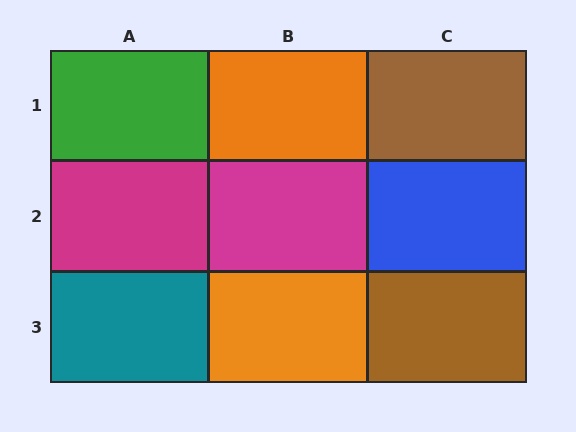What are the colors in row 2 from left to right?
Magenta, magenta, blue.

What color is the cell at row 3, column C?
Brown.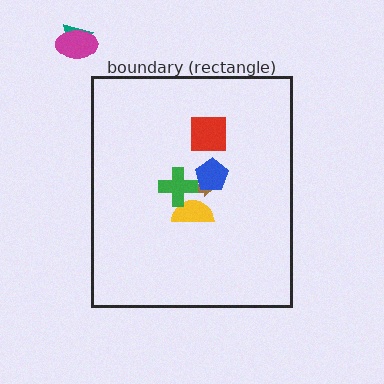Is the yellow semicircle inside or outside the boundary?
Inside.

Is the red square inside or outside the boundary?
Inside.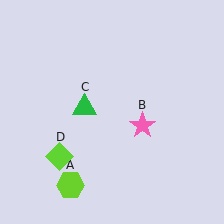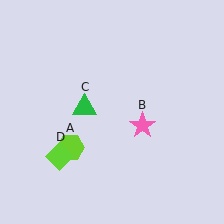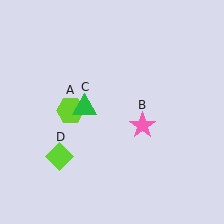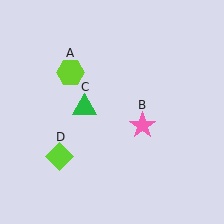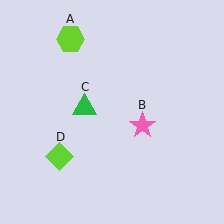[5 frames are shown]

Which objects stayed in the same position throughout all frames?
Pink star (object B) and green triangle (object C) and lime diamond (object D) remained stationary.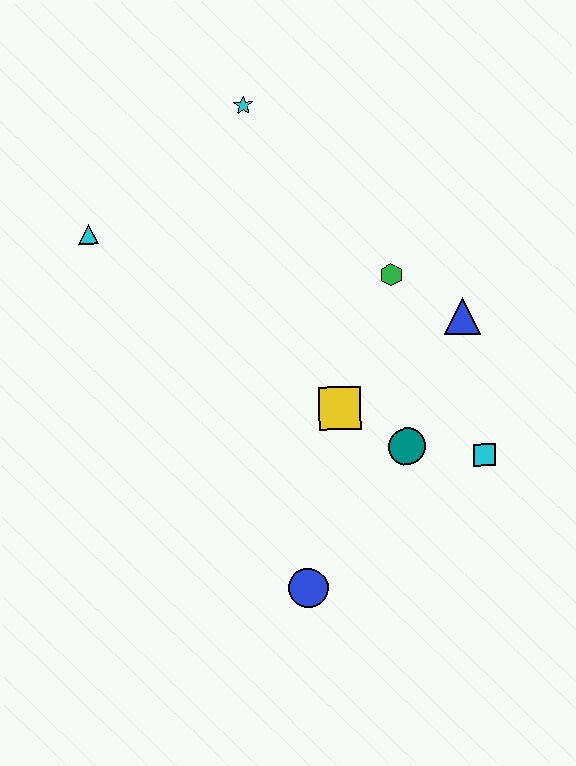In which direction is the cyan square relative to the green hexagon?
The cyan square is below the green hexagon.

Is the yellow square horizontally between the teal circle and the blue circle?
Yes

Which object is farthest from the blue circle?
The cyan star is farthest from the blue circle.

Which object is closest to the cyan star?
The cyan triangle is closest to the cyan star.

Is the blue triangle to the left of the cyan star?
No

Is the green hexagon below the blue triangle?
No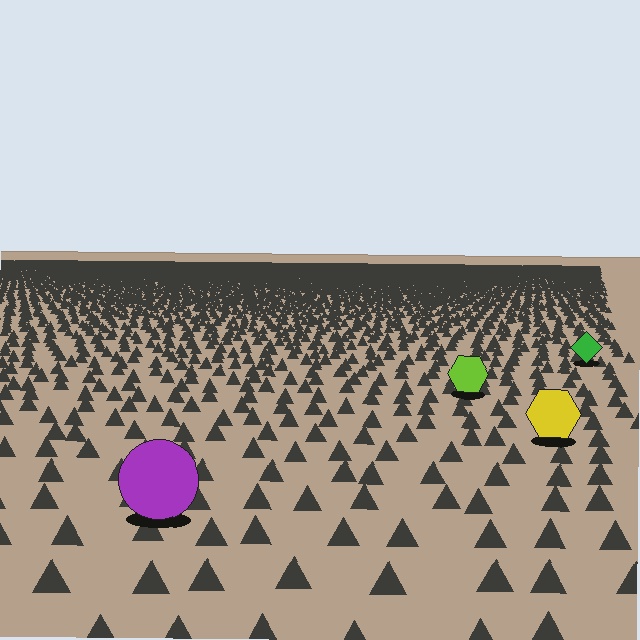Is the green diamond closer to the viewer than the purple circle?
No. The purple circle is closer — you can tell from the texture gradient: the ground texture is coarser near it.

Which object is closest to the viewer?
The purple circle is closest. The texture marks near it are larger and more spread out.